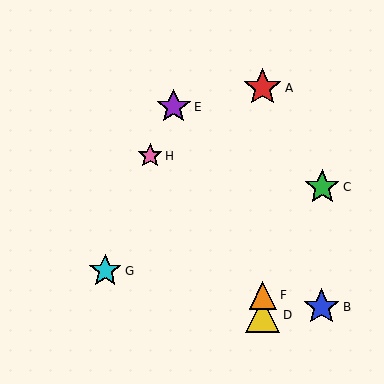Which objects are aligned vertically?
Objects A, D, F are aligned vertically.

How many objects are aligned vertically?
3 objects (A, D, F) are aligned vertically.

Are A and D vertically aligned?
Yes, both are at x≈263.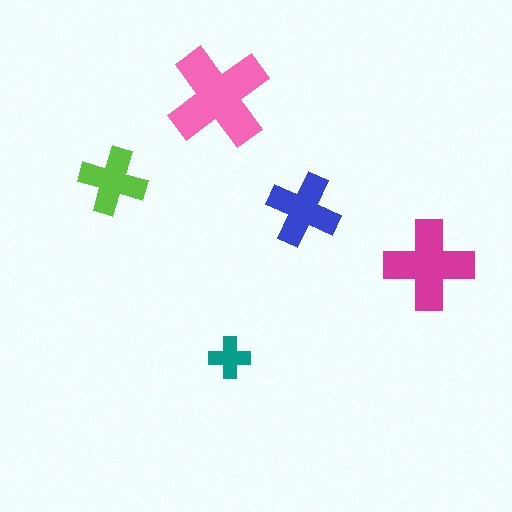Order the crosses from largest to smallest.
the pink one, the magenta one, the blue one, the lime one, the teal one.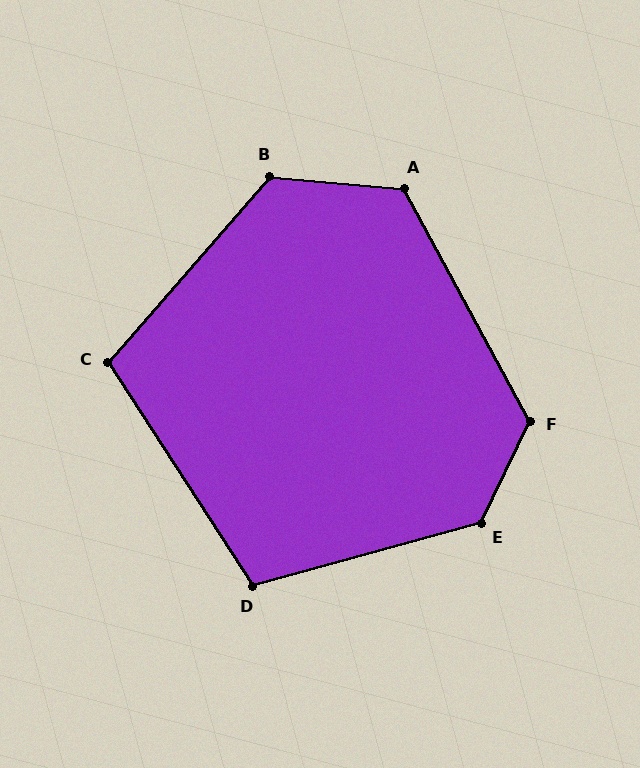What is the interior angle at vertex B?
Approximately 126 degrees (obtuse).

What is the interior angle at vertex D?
Approximately 107 degrees (obtuse).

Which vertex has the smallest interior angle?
C, at approximately 106 degrees.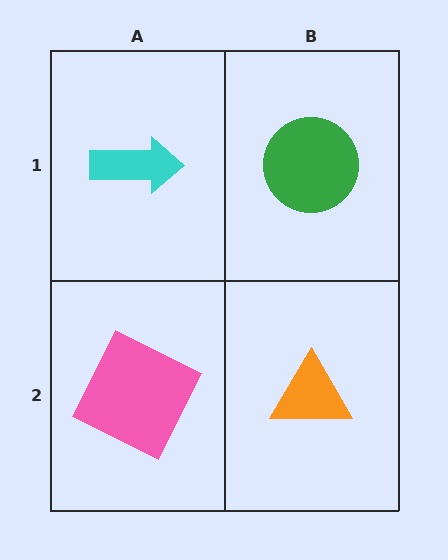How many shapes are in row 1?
2 shapes.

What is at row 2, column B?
An orange triangle.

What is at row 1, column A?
A cyan arrow.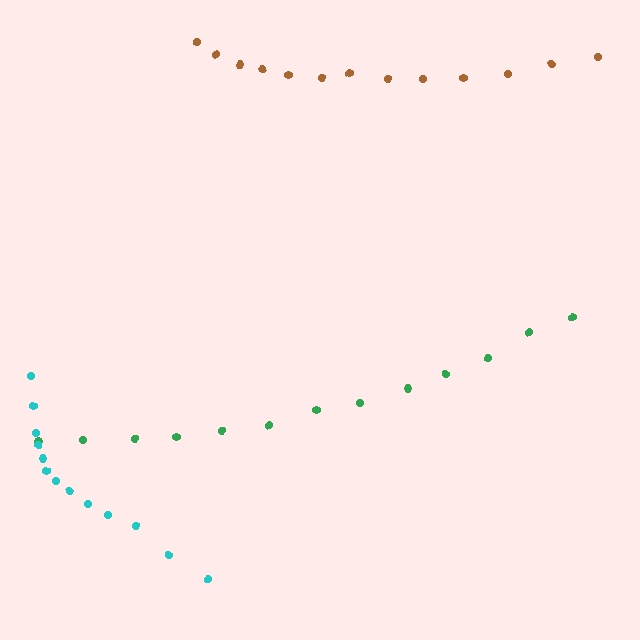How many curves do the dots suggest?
There are 3 distinct paths.